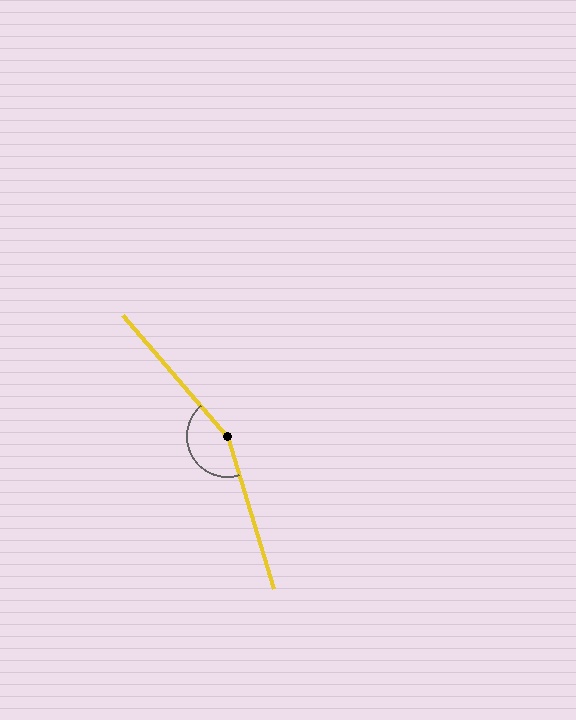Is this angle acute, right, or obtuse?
It is obtuse.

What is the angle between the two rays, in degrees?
Approximately 156 degrees.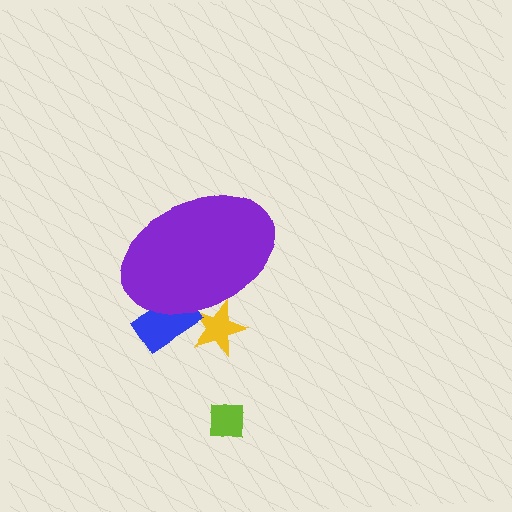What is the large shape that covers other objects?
A purple ellipse.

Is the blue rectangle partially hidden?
Yes, the blue rectangle is partially hidden behind the purple ellipse.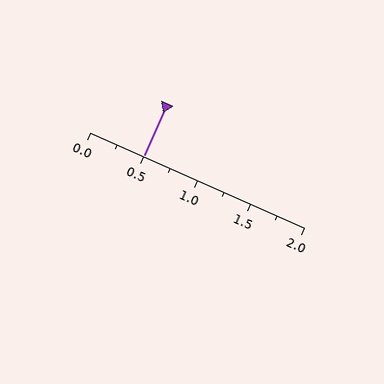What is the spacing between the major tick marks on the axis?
The major ticks are spaced 0.5 apart.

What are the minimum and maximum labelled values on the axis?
The axis runs from 0.0 to 2.0.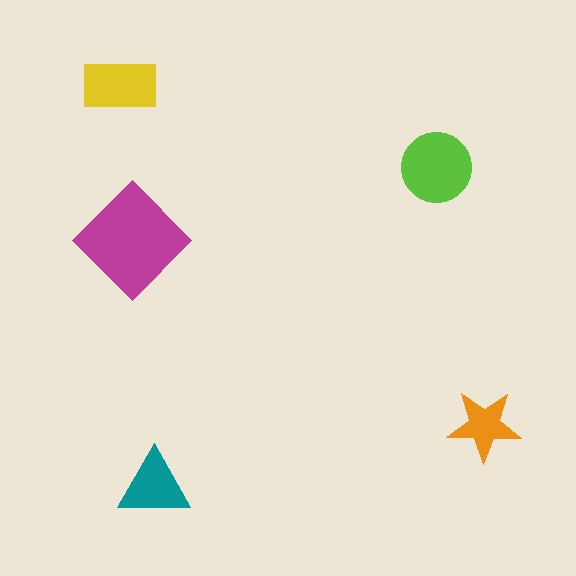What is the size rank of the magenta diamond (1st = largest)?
1st.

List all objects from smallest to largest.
The orange star, the teal triangle, the yellow rectangle, the lime circle, the magenta diamond.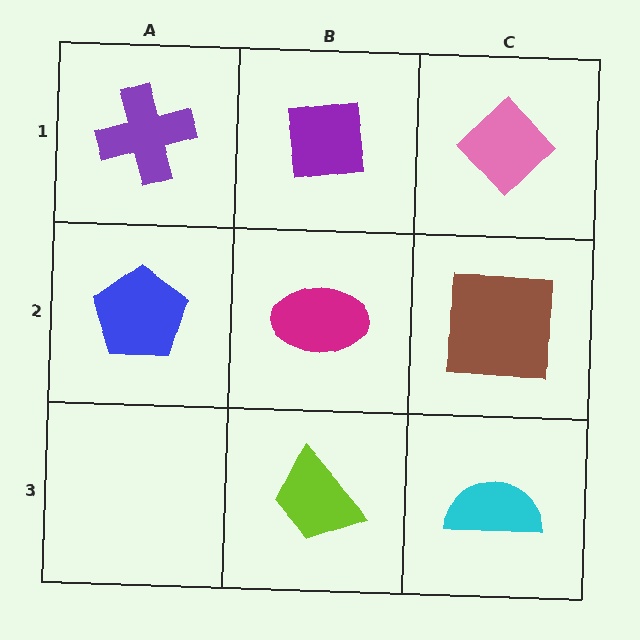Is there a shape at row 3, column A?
No, that cell is empty.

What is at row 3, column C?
A cyan semicircle.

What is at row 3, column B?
A lime trapezoid.